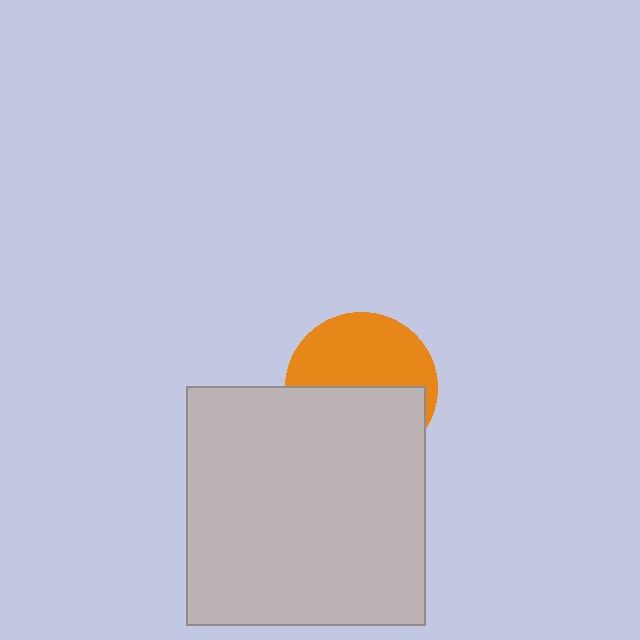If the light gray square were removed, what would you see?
You would see the complete orange circle.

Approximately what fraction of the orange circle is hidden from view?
Roughly 50% of the orange circle is hidden behind the light gray square.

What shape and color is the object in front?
The object in front is a light gray square.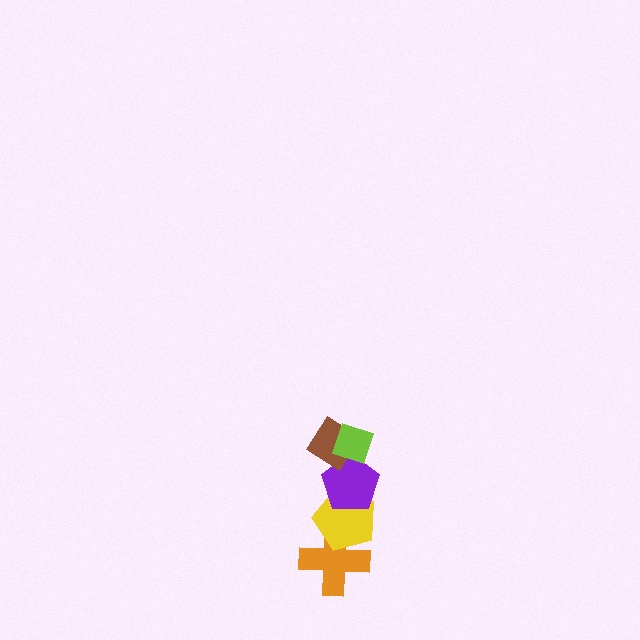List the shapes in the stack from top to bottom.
From top to bottom: the lime diamond, the brown diamond, the purple pentagon, the yellow pentagon, the orange cross.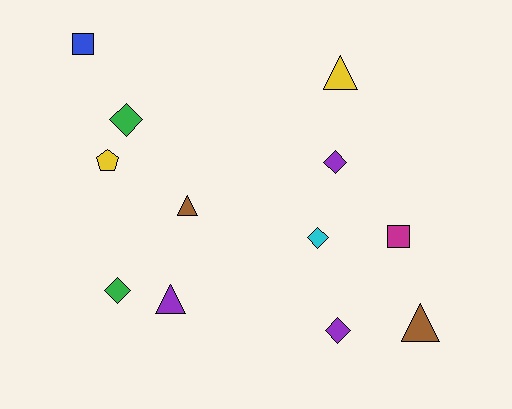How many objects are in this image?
There are 12 objects.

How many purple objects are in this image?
There are 3 purple objects.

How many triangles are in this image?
There are 4 triangles.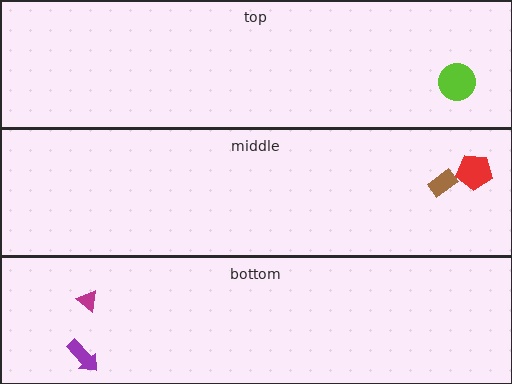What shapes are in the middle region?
The brown rectangle, the red pentagon.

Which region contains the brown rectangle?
The middle region.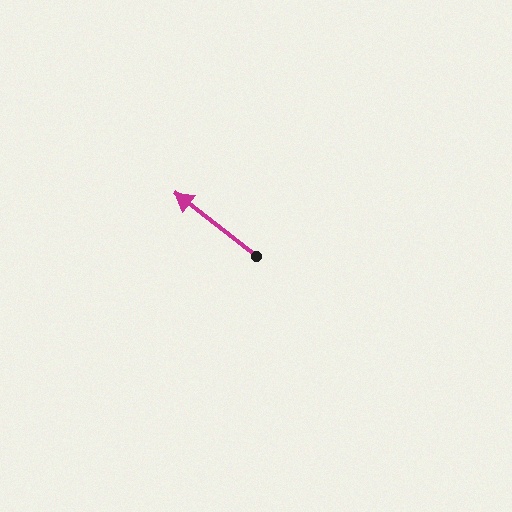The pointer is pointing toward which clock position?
Roughly 10 o'clock.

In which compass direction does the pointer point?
Northwest.